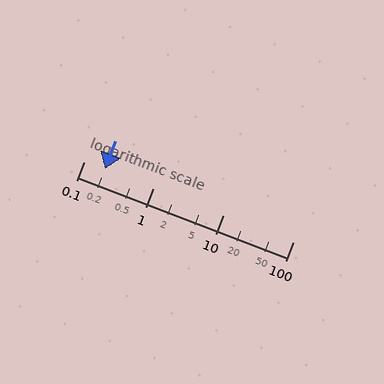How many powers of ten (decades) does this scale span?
The scale spans 3 decades, from 0.1 to 100.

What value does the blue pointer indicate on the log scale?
The pointer indicates approximately 0.2.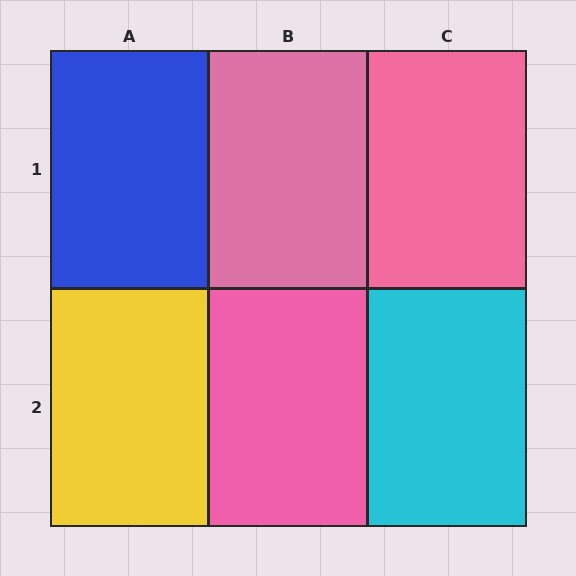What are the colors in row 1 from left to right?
Blue, pink, pink.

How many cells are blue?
1 cell is blue.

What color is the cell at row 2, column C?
Cyan.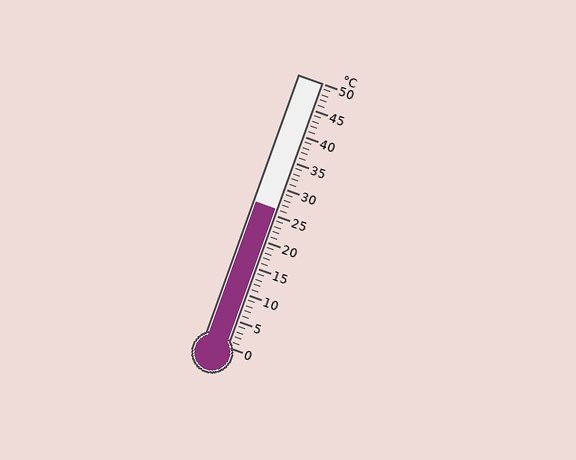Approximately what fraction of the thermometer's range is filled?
The thermometer is filled to approximately 50% of its range.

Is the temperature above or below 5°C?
The temperature is above 5°C.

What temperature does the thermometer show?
The thermometer shows approximately 26°C.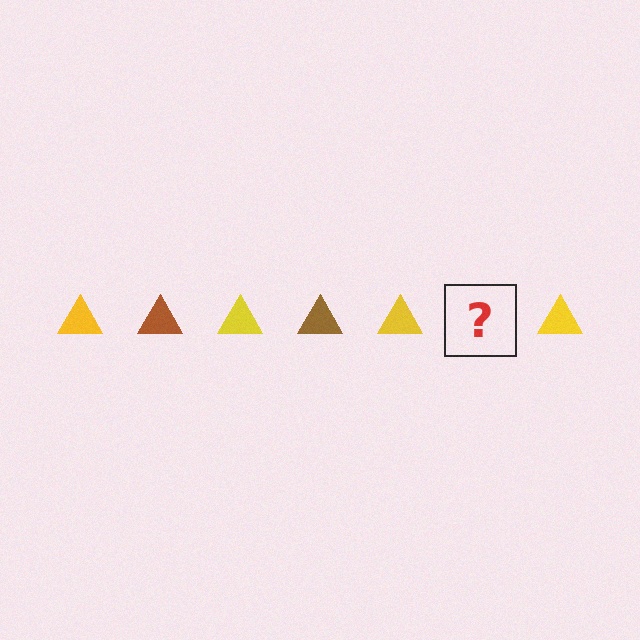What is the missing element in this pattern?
The missing element is a brown triangle.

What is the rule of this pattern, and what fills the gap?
The rule is that the pattern cycles through yellow, brown triangles. The gap should be filled with a brown triangle.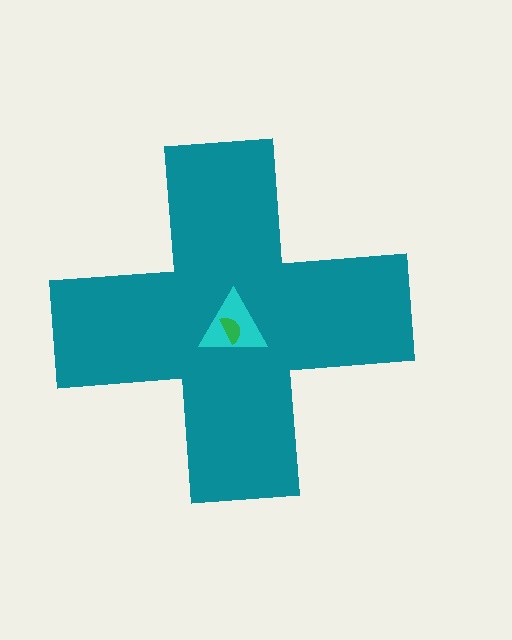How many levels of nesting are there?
3.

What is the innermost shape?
The green semicircle.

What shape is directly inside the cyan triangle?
The green semicircle.